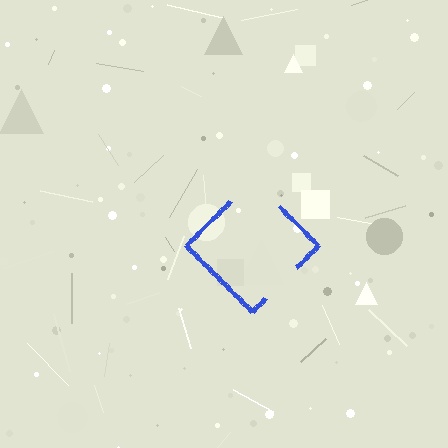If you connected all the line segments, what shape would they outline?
They would outline a diamond.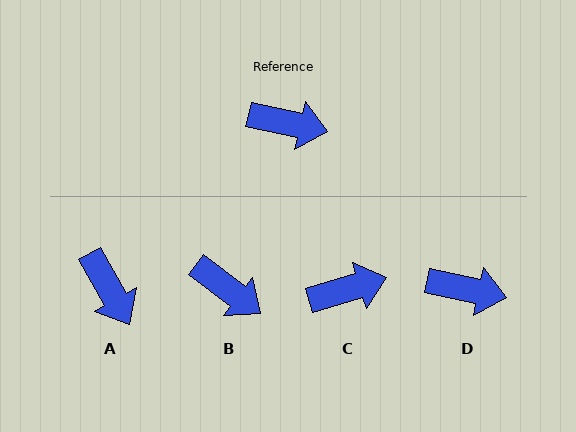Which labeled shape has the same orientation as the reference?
D.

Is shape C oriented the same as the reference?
No, it is off by about 29 degrees.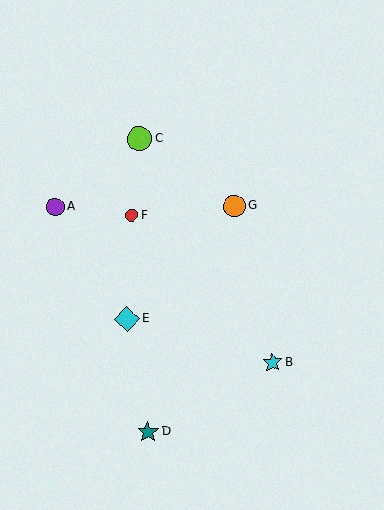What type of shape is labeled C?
Shape C is a lime circle.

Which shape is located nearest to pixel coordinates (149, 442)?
The teal star (labeled D) at (148, 432) is nearest to that location.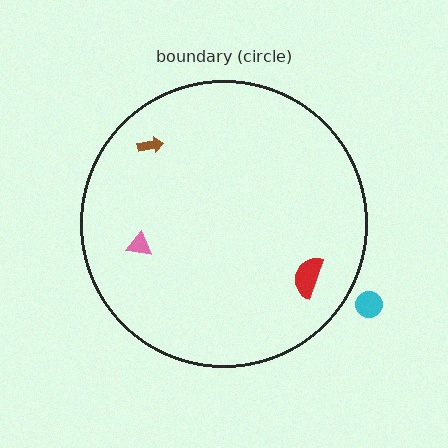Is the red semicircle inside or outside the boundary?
Inside.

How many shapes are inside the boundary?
3 inside, 1 outside.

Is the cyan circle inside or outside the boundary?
Outside.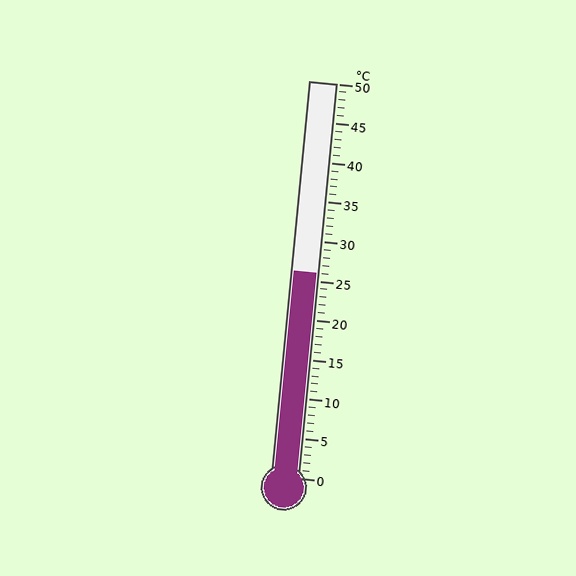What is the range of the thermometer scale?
The thermometer scale ranges from 0°C to 50°C.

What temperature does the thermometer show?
The thermometer shows approximately 26°C.